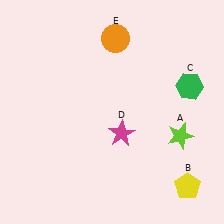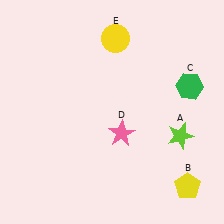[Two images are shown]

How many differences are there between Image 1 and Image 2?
There are 2 differences between the two images.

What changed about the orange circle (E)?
In Image 1, E is orange. In Image 2, it changed to yellow.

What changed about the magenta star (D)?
In Image 1, D is magenta. In Image 2, it changed to pink.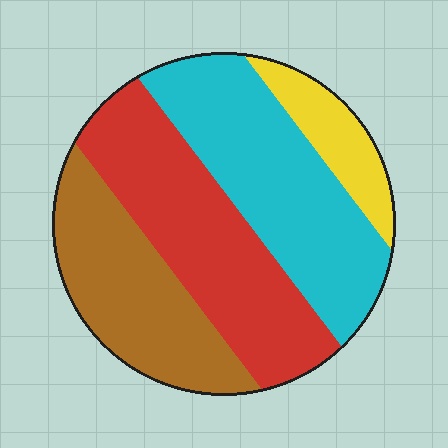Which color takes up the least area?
Yellow, at roughly 10%.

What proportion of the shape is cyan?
Cyan covers about 35% of the shape.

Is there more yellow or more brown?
Brown.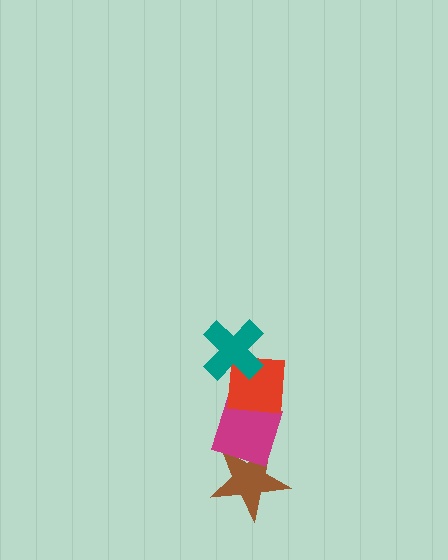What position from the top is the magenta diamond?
The magenta diamond is 3rd from the top.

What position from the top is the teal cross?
The teal cross is 1st from the top.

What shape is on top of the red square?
The teal cross is on top of the red square.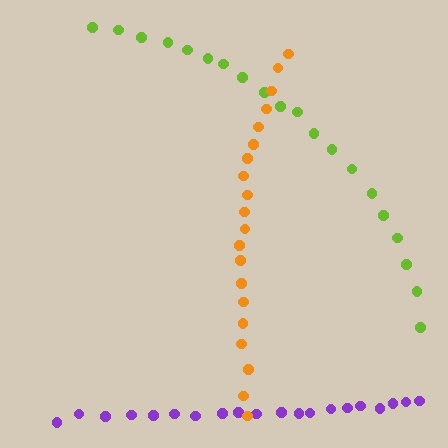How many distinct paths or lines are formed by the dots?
There are 3 distinct paths.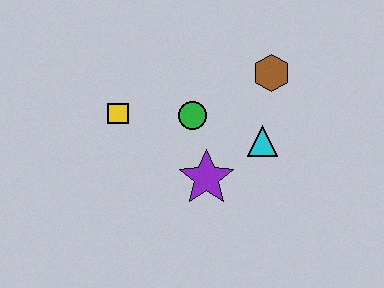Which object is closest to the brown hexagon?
The cyan triangle is closest to the brown hexagon.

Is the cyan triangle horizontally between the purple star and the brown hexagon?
Yes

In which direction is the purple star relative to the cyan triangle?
The purple star is to the left of the cyan triangle.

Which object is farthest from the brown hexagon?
The yellow square is farthest from the brown hexagon.